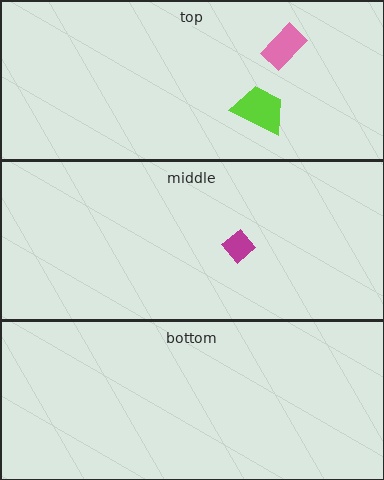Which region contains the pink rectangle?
The top region.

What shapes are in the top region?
The pink rectangle, the lime trapezoid.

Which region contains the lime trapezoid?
The top region.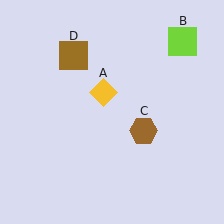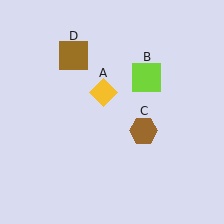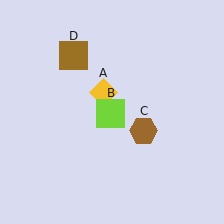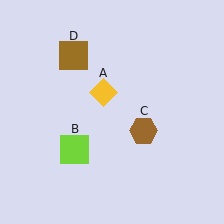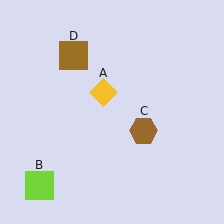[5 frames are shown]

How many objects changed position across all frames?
1 object changed position: lime square (object B).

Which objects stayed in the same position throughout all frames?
Yellow diamond (object A) and brown hexagon (object C) and brown square (object D) remained stationary.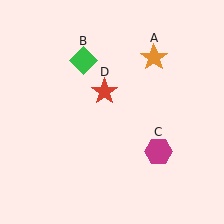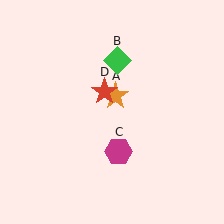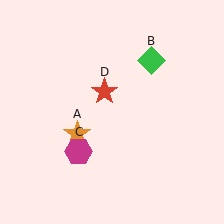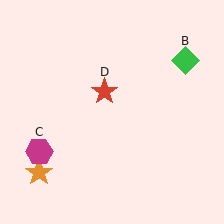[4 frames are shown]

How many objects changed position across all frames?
3 objects changed position: orange star (object A), green diamond (object B), magenta hexagon (object C).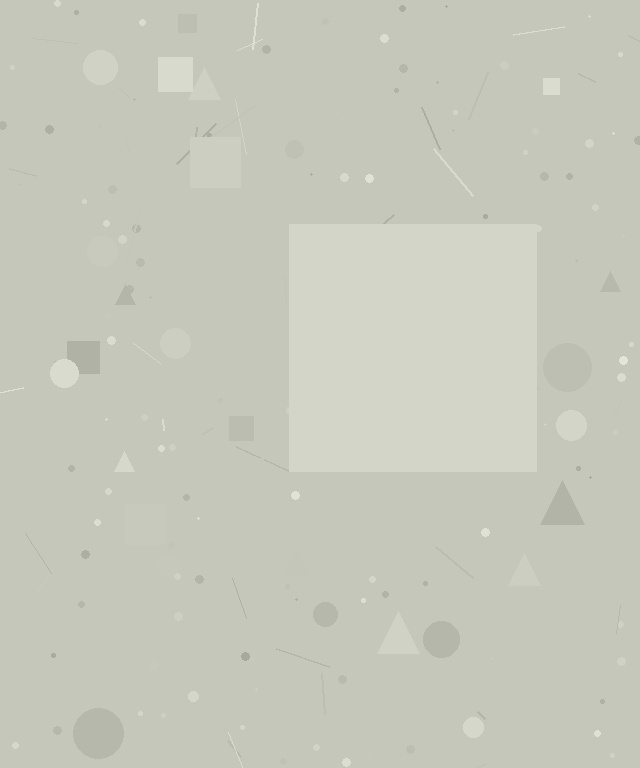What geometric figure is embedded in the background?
A square is embedded in the background.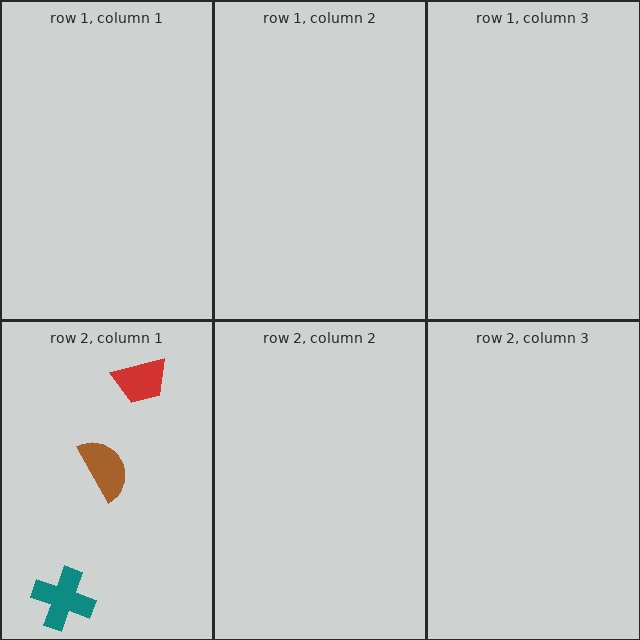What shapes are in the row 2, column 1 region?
The red trapezoid, the teal cross, the brown semicircle.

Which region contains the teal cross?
The row 2, column 1 region.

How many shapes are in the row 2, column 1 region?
3.